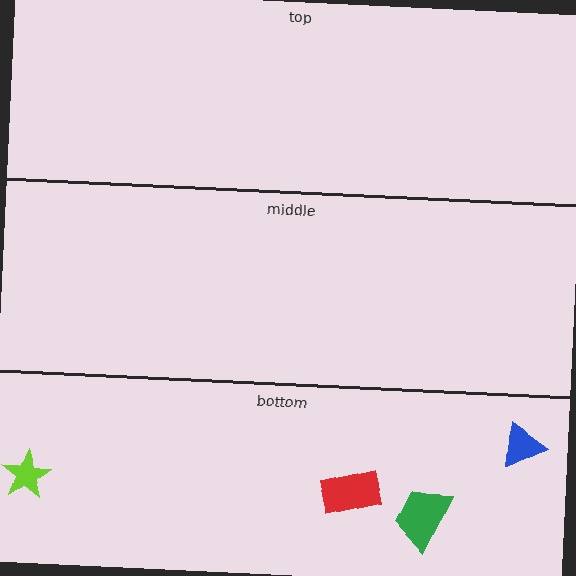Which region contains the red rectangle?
The bottom region.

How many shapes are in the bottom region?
4.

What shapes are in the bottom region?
The green trapezoid, the lime star, the red rectangle, the blue triangle.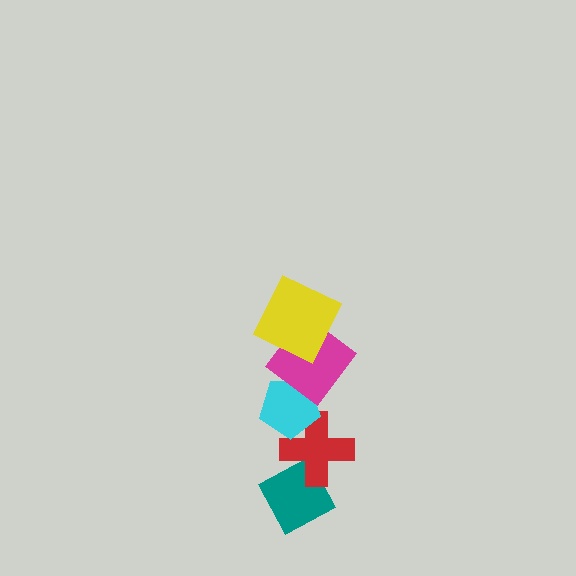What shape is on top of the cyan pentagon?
The magenta diamond is on top of the cyan pentagon.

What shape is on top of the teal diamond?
The red cross is on top of the teal diamond.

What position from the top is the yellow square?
The yellow square is 1st from the top.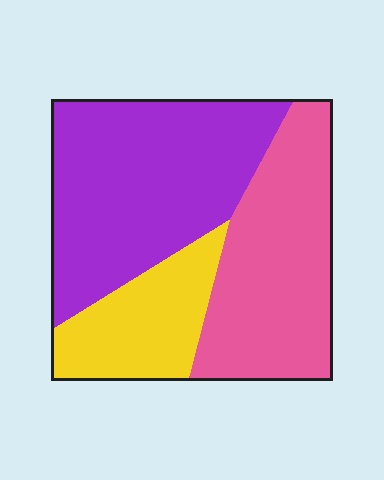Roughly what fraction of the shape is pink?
Pink covers around 35% of the shape.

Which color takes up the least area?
Yellow, at roughly 20%.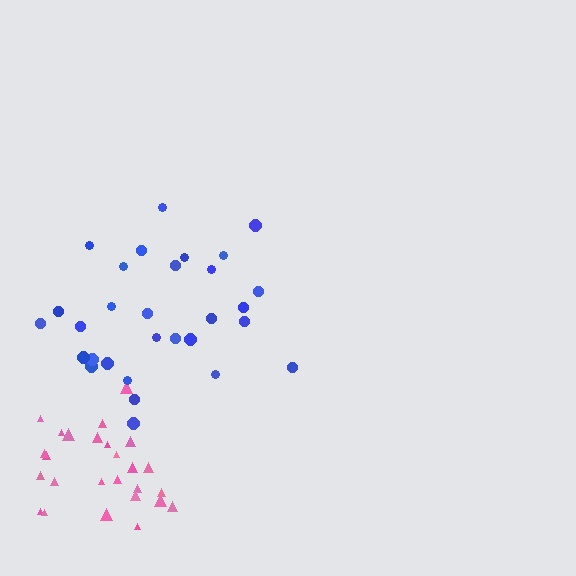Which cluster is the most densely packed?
Pink.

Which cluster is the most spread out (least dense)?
Blue.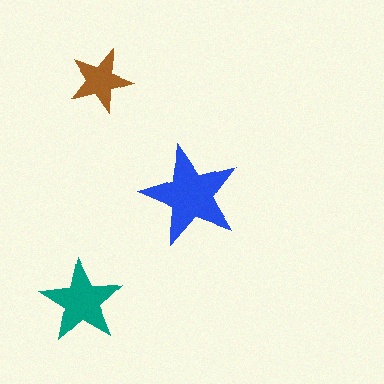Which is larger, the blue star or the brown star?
The blue one.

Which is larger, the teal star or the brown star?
The teal one.